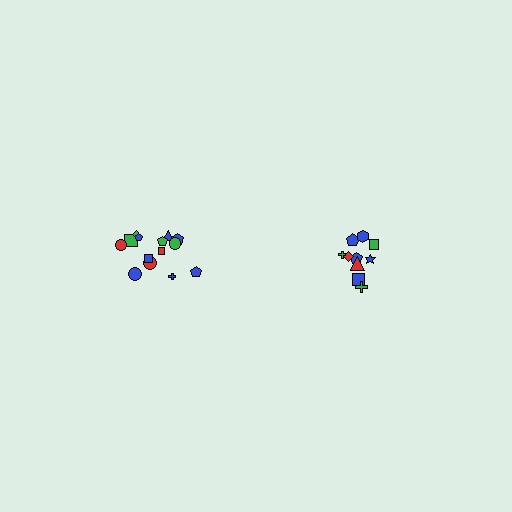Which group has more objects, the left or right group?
The left group.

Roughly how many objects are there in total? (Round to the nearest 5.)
Roughly 25 objects in total.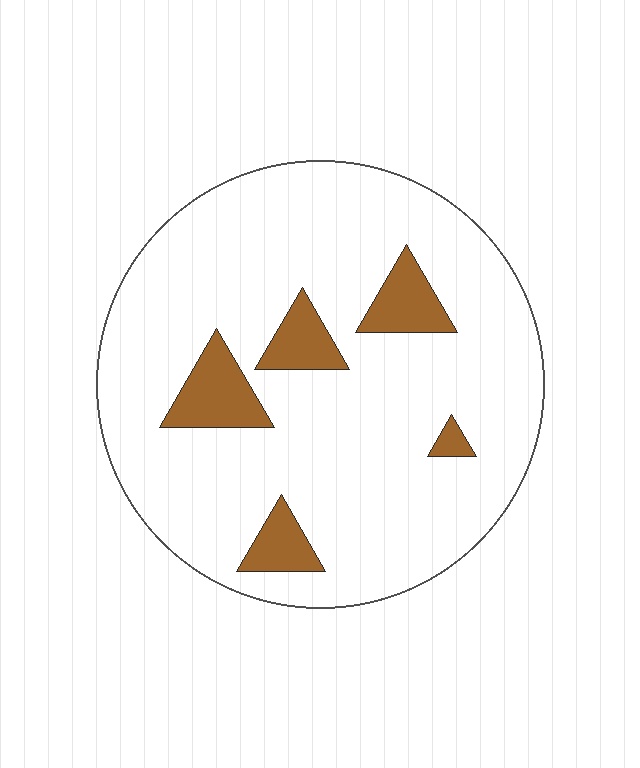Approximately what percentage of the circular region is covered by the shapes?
Approximately 10%.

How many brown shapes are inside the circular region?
5.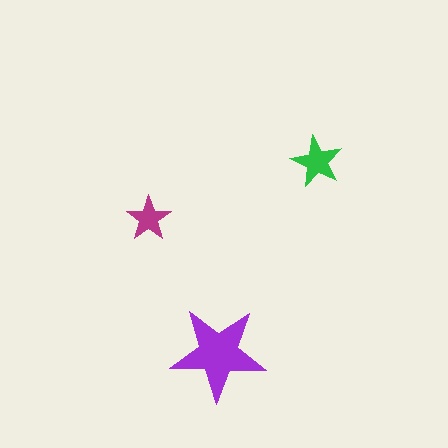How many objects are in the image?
There are 3 objects in the image.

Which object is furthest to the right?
The green star is rightmost.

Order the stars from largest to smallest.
the purple one, the green one, the magenta one.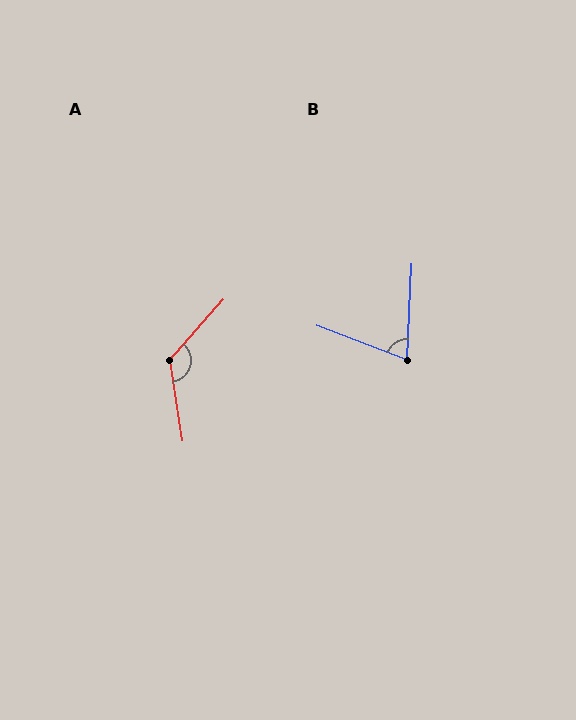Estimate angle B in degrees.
Approximately 72 degrees.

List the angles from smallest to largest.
B (72°), A (130°).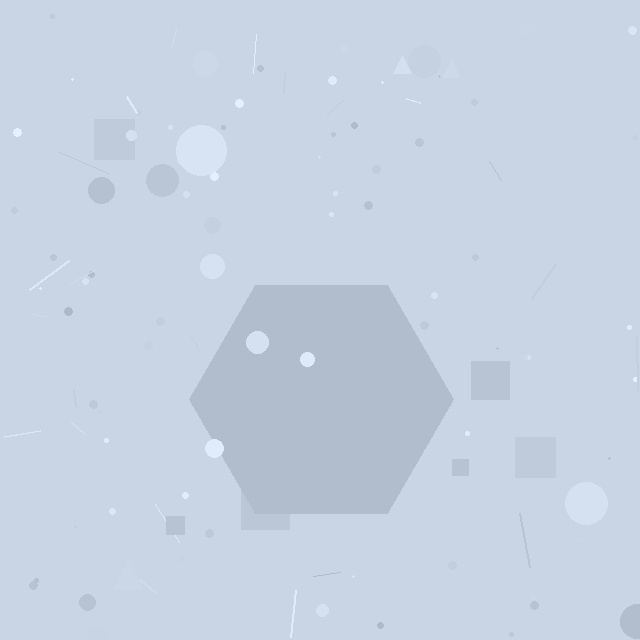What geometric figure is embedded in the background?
A hexagon is embedded in the background.